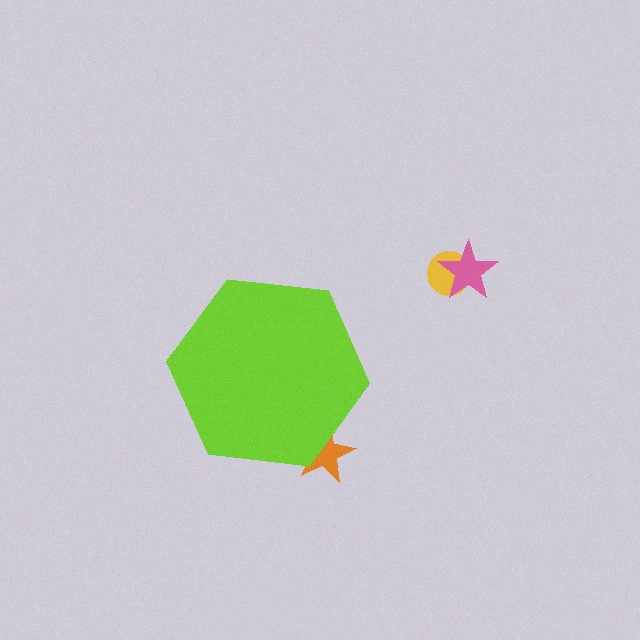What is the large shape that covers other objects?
A lime hexagon.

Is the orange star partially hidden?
Yes, the orange star is partially hidden behind the lime hexagon.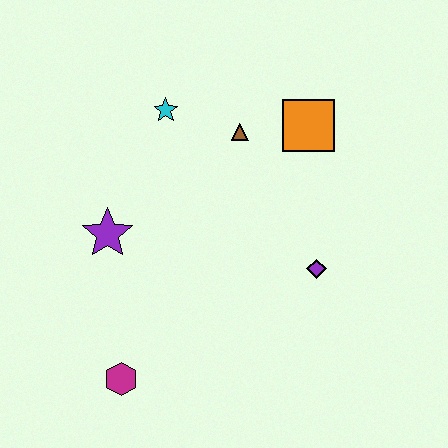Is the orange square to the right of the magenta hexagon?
Yes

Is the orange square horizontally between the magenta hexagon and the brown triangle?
No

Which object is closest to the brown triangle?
The orange square is closest to the brown triangle.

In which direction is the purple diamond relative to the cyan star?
The purple diamond is below the cyan star.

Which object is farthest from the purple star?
The orange square is farthest from the purple star.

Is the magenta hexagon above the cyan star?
No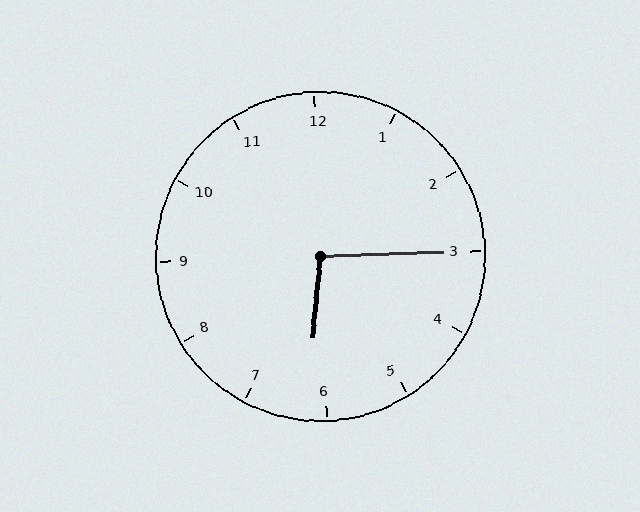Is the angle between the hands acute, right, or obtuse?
It is obtuse.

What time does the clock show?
6:15.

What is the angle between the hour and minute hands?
Approximately 98 degrees.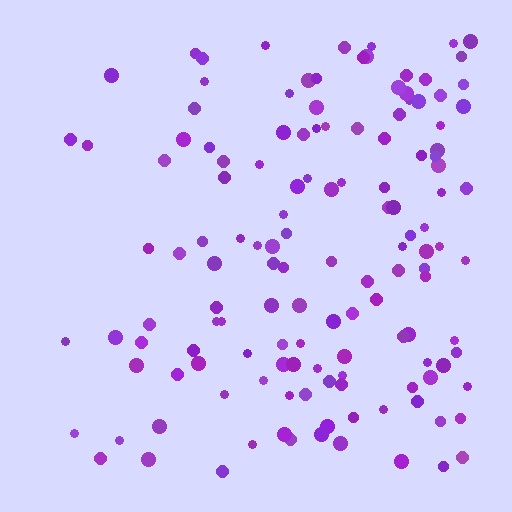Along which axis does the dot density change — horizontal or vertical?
Horizontal.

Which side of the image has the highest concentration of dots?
The right.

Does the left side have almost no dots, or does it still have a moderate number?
Still a moderate number, just noticeably fewer than the right.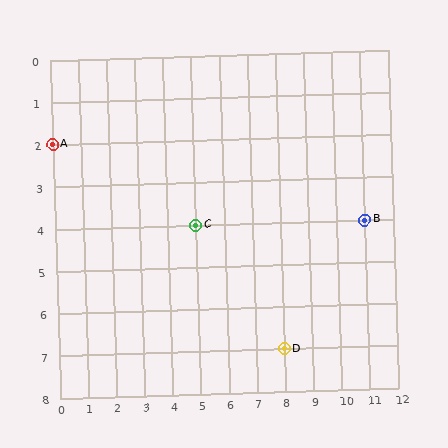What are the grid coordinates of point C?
Point C is at grid coordinates (5, 4).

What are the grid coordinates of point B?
Point B is at grid coordinates (11, 4).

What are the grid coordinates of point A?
Point A is at grid coordinates (0, 2).